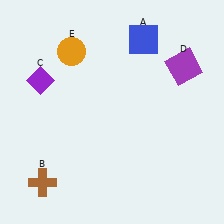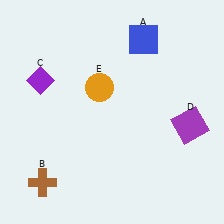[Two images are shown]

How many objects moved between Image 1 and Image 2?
2 objects moved between the two images.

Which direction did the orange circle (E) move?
The orange circle (E) moved down.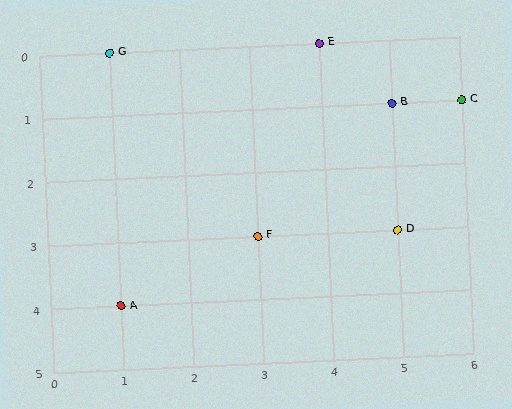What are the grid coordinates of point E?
Point E is at grid coordinates (4, 0).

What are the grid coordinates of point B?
Point B is at grid coordinates (5, 1).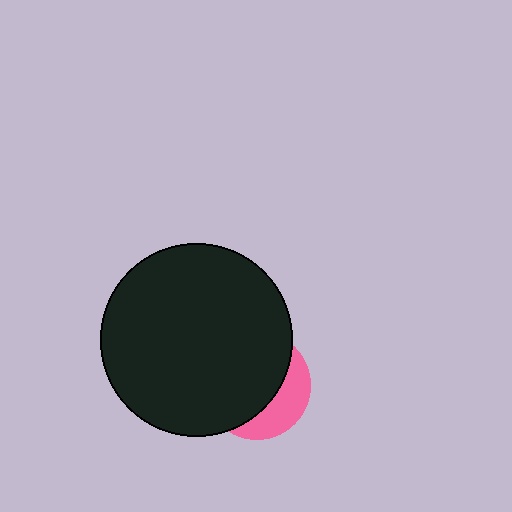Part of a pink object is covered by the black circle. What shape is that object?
It is a circle.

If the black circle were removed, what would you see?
You would see the complete pink circle.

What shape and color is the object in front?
The object in front is a black circle.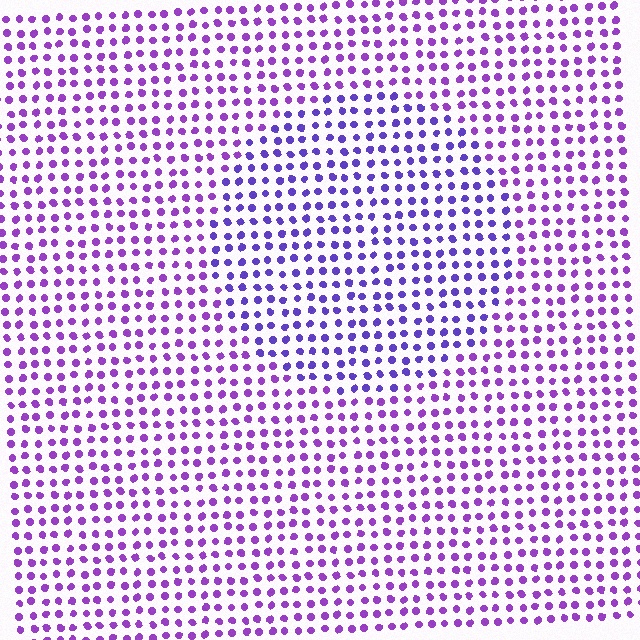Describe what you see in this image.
The image is filled with small purple elements in a uniform arrangement. A circle-shaped region is visible where the elements are tinted to a slightly different hue, forming a subtle color boundary.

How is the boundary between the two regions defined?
The boundary is defined purely by a slight shift in hue (about 26 degrees). Spacing, size, and orientation are identical on both sides.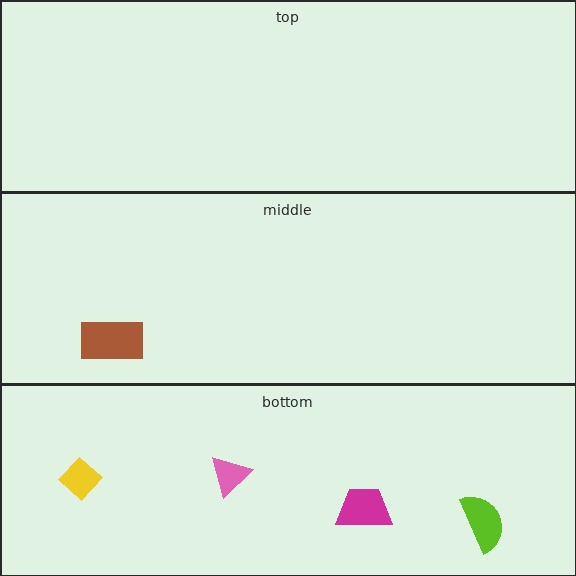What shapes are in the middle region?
The brown rectangle.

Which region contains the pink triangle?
The bottom region.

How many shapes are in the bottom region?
4.